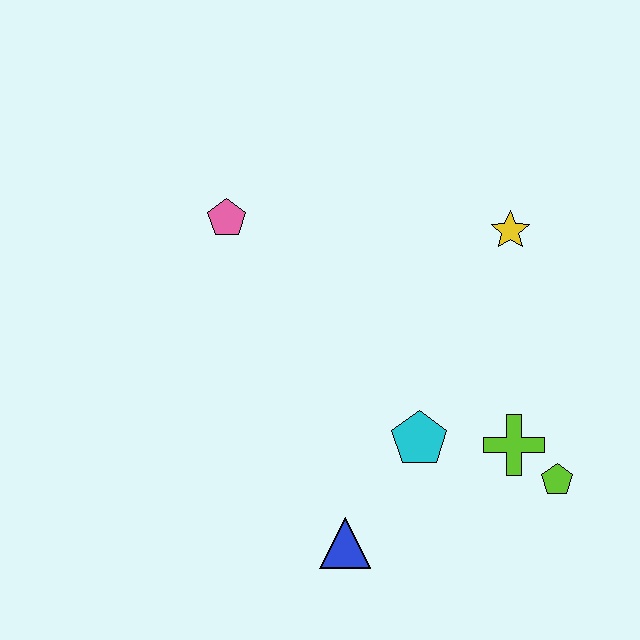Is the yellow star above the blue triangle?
Yes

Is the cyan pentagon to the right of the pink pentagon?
Yes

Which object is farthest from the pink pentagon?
The lime pentagon is farthest from the pink pentagon.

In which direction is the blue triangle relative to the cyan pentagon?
The blue triangle is below the cyan pentagon.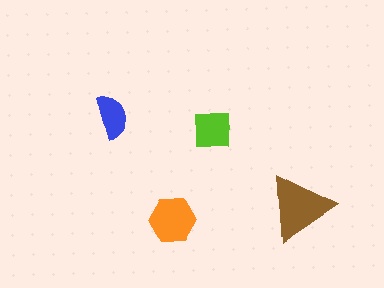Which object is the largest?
The brown triangle.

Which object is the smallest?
The blue semicircle.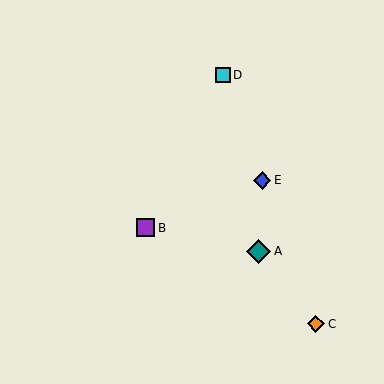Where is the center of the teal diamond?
The center of the teal diamond is at (259, 251).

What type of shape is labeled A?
Shape A is a teal diamond.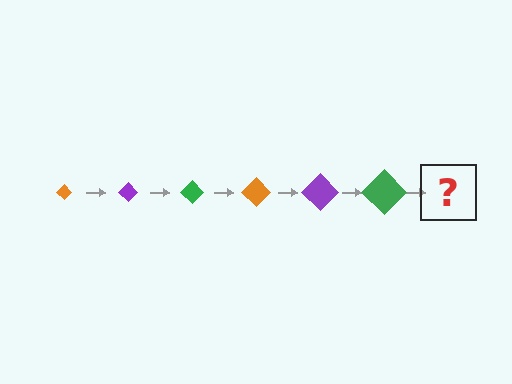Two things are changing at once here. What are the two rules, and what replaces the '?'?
The two rules are that the diamond grows larger each step and the color cycles through orange, purple, and green. The '?' should be an orange diamond, larger than the previous one.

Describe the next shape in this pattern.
It should be an orange diamond, larger than the previous one.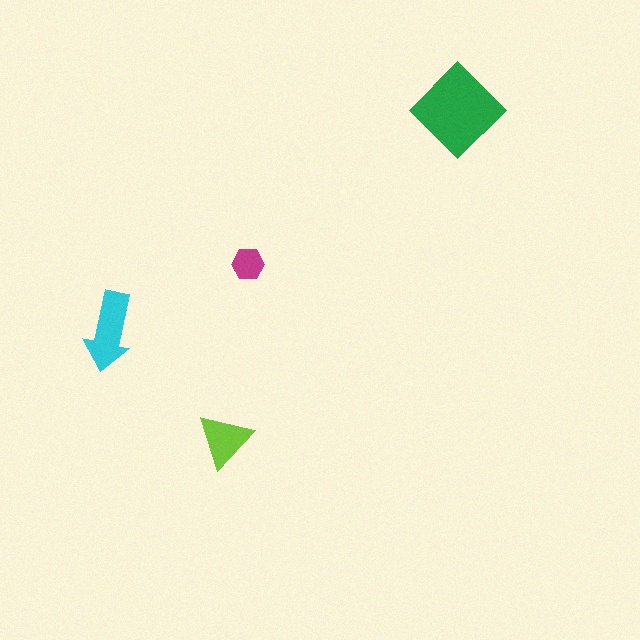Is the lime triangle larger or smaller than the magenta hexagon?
Larger.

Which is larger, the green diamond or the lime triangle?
The green diamond.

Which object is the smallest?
The magenta hexagon.